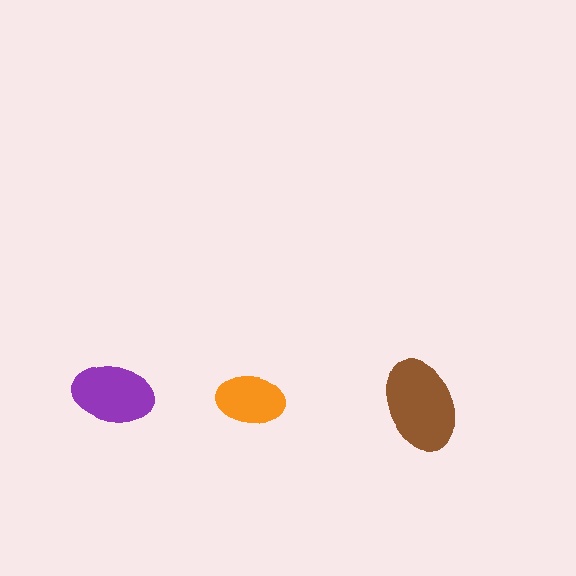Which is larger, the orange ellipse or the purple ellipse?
The purple one.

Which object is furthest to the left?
The purple ellipse is leftmost.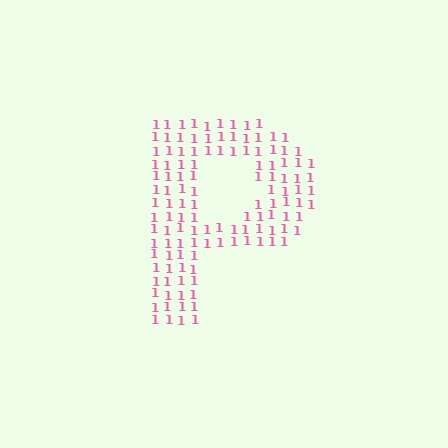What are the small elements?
The small elements are digit 1's.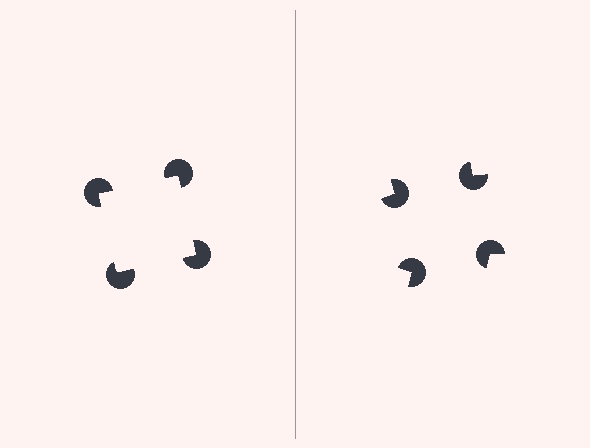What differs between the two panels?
The pac-man discs are positioned identically on both sides; only the wedge orientations differ. On the left they align to a square; on the right they are misaligned.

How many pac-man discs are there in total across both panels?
8 — 4 on each side.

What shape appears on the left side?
An illusory square.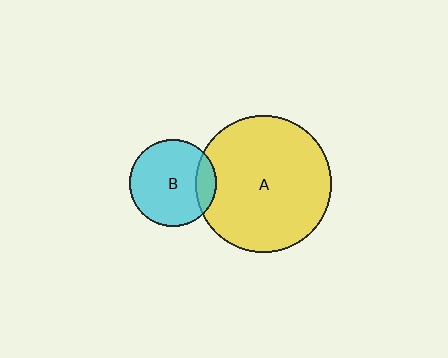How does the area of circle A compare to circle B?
Approximately 2.5 times.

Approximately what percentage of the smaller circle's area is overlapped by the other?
Approximately 15%.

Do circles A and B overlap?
Yes.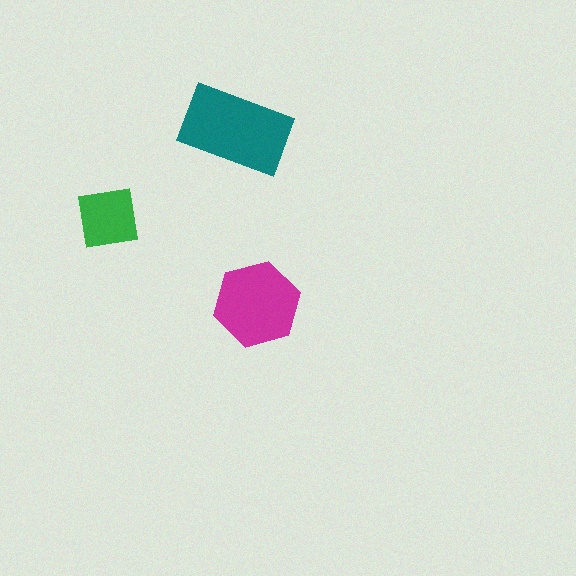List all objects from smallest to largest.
The green square, the magenta hexagon, the teal rectangle.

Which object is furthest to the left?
The green square is leftmost.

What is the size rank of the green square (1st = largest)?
3rd.